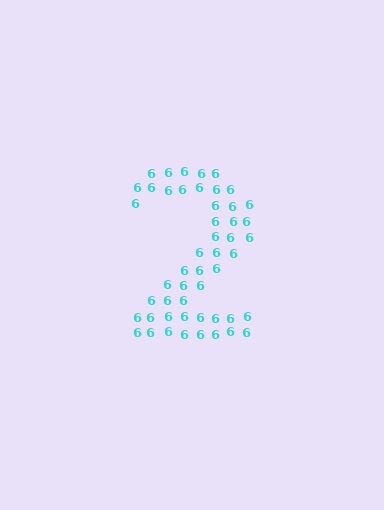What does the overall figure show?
The overall figure shows the digit 2.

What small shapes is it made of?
It is made of small digit 6's.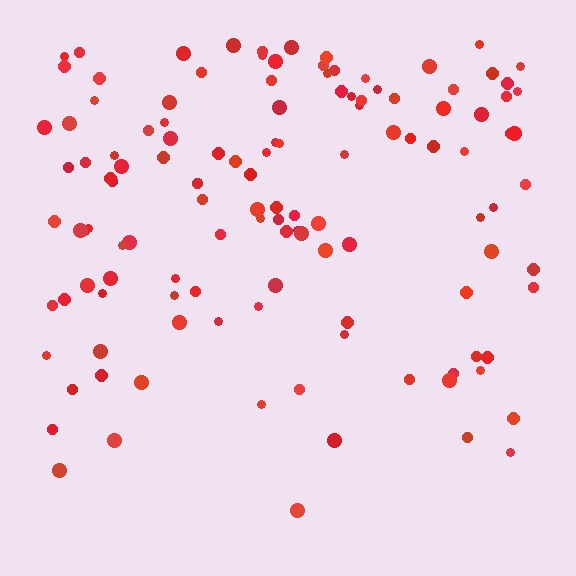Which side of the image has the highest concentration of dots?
The top.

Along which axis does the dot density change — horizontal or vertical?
Vertical.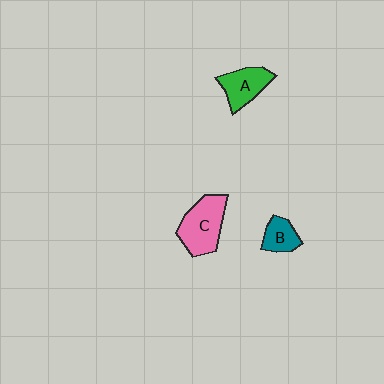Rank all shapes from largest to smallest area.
From largest to smallest: C (pink), A (green), B (teal).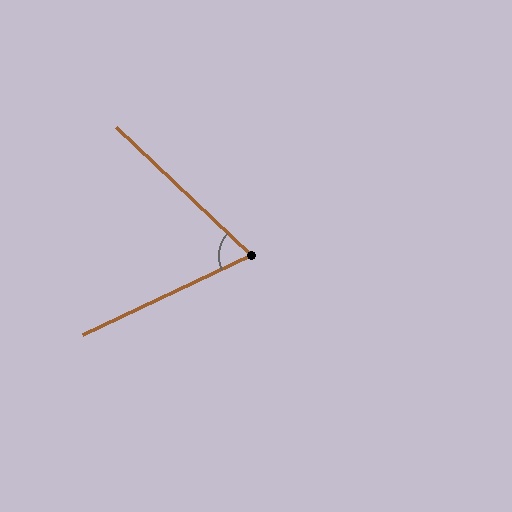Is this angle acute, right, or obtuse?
It is acute.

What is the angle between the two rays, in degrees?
Approximately 69 degrees.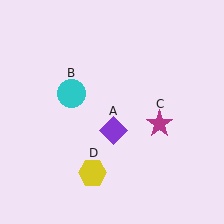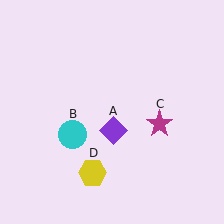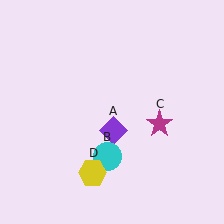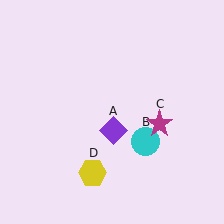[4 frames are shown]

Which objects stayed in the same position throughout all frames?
Purple diamond (object A) and magenta star (object C) and yellow hexagon (object D) remained stationary.